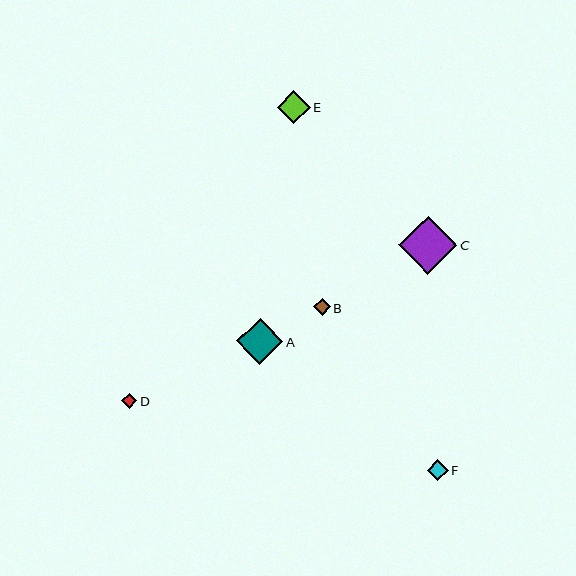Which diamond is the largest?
Diamond C is the largest with a size of approximately 58 pixels.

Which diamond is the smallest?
Diamond D is the smallest with a size of approximately 15 pixels.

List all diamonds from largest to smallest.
From largest to smallest: C, A, E, F, B, D.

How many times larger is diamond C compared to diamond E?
Diamond C is approximately 1.7 times the size of diamond E.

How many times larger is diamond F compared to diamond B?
Diamond F is approximately 1.3 times the size of diamond B.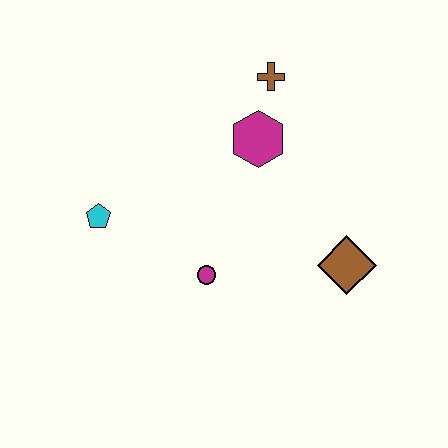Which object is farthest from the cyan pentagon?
The brown diamond is farthest from the cyan pentagon.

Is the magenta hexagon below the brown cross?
Yes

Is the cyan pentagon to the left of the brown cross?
Yes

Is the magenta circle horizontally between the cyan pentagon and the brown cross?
Yes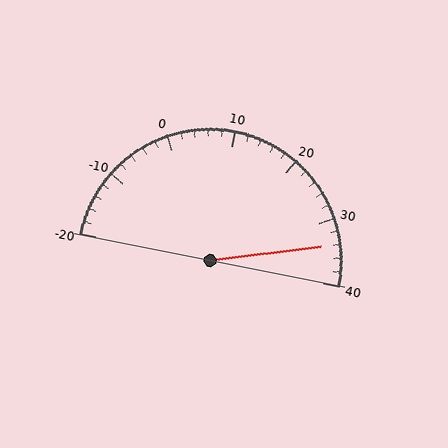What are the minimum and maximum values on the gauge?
The gauge ranges from -20 to 40.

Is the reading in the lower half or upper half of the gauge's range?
The reading is in the upper half of the range (-20 to 40).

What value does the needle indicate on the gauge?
The needle indicates approximately 34.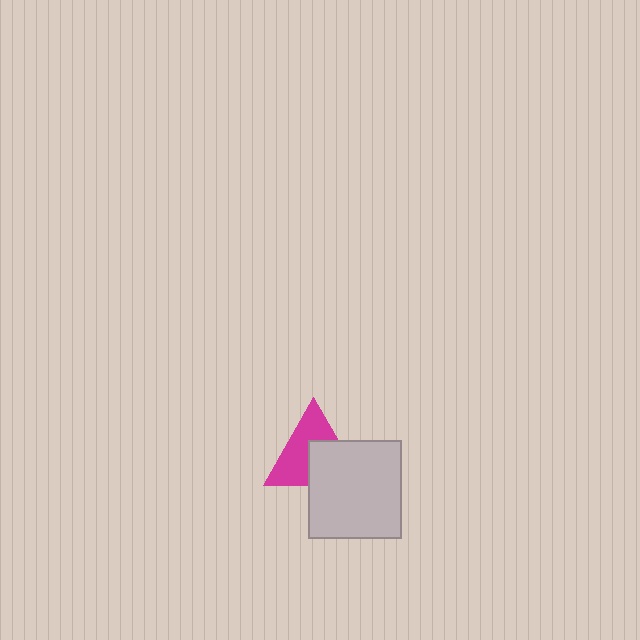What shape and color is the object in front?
The object in front is a light gray rectangle.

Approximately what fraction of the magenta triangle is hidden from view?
Roughly 45% of the magenta triangle is hidden behind the light gray rectangle.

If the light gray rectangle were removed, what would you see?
You would see the complete magenta triangle.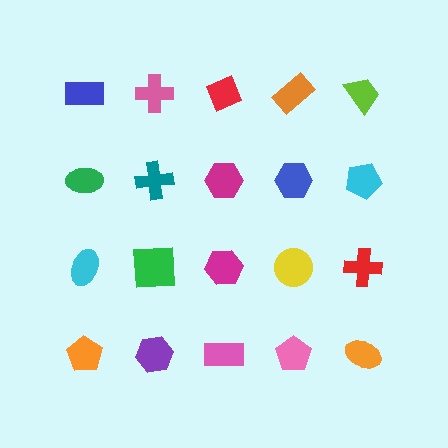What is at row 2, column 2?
A teal cross.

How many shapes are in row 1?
5 shapes.